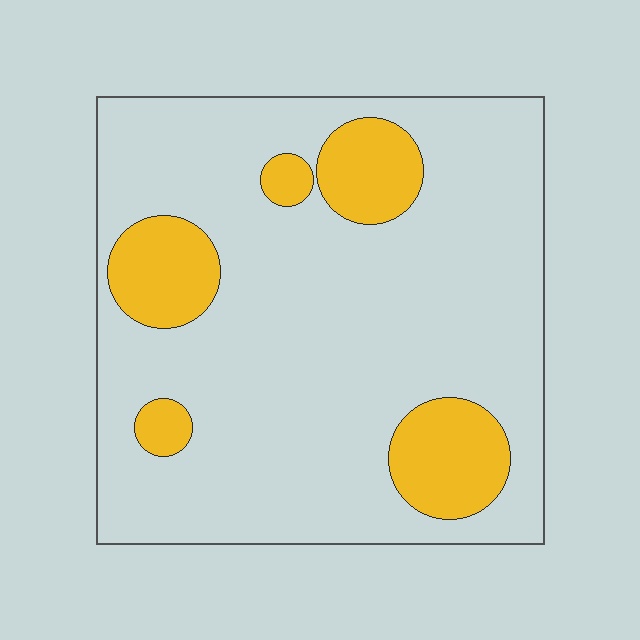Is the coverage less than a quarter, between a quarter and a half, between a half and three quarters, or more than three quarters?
Less than a quarter.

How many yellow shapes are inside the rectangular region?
5.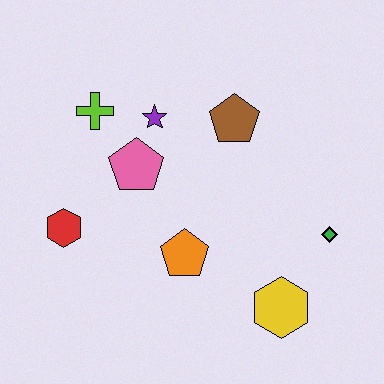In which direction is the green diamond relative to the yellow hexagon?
The green diamond is above the yellow hexagon.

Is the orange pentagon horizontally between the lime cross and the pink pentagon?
No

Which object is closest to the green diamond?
The yellow hexagon is closest to the green diamond.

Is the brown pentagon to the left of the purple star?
No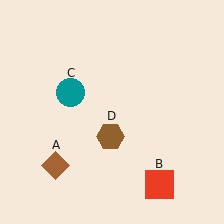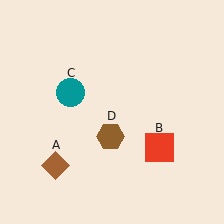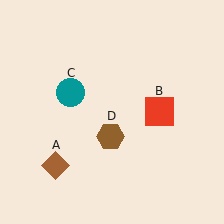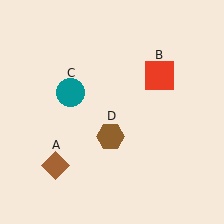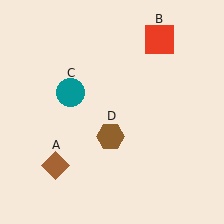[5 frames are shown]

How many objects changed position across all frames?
1 object changed position: red square (object B).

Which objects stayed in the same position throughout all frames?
Brown diamond (object A) and teal circle (object C) and brown hexagon (object D) remained stationary.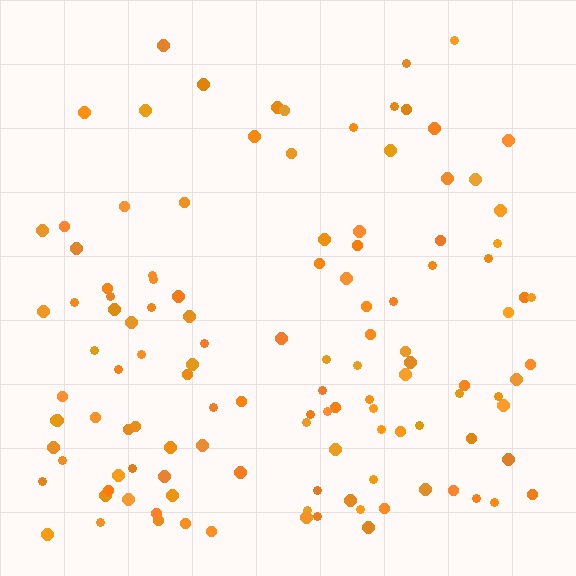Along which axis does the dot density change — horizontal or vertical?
Vertical.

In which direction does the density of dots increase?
From top to bottom, with the bottom side densest.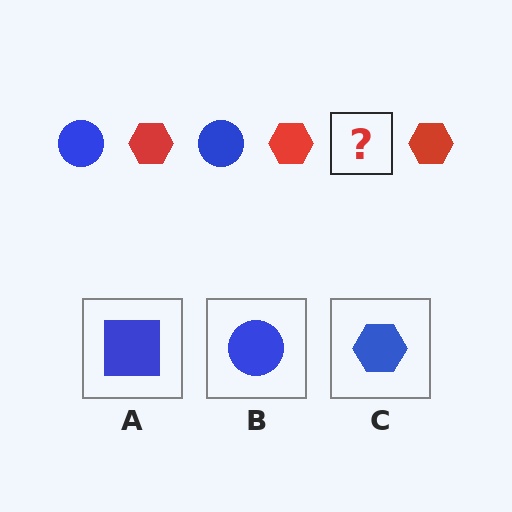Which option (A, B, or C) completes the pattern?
B.